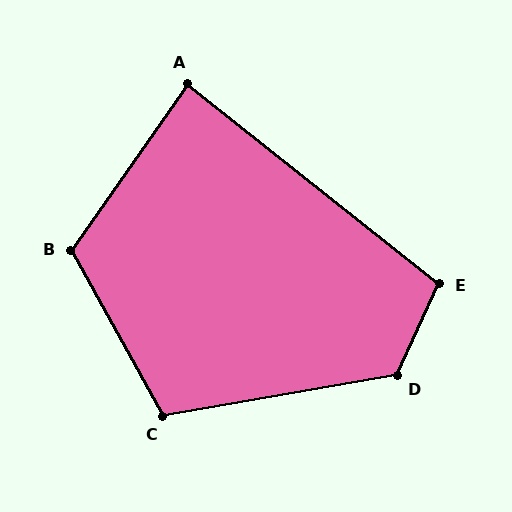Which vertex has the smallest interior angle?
A, at approximately 87 degrees.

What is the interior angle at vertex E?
Approximately 104 degrees (obtuse).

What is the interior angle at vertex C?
Approximately 109 degrees (obtuse).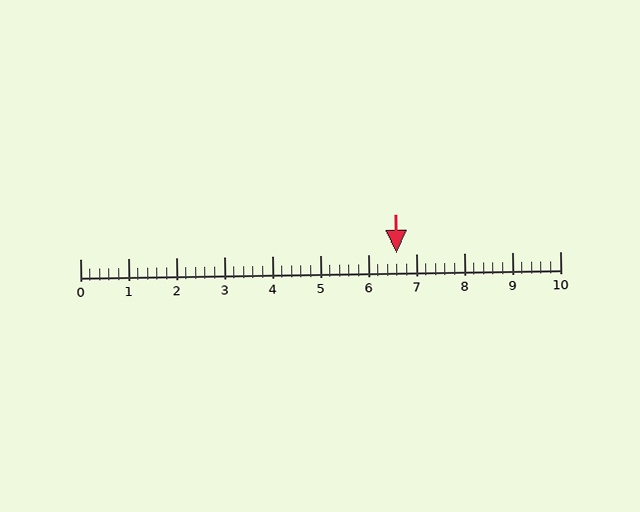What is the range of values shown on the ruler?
The ruler shows values from 0 to 10.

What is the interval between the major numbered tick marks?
The major tick marks are spaced 1 units apart.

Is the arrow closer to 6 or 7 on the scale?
The arrow is closer to 7.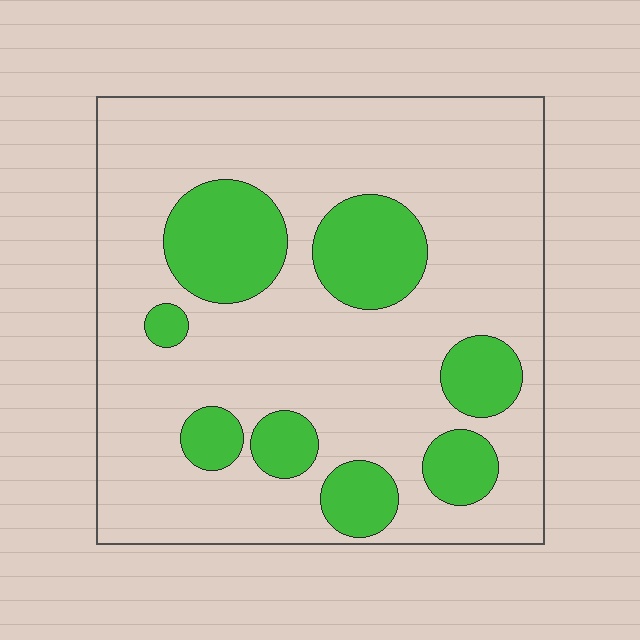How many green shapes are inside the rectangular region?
8.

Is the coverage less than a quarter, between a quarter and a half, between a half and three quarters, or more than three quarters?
Less than a quarter.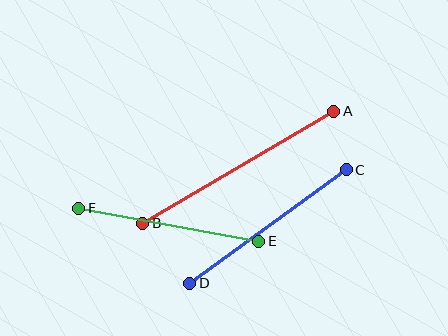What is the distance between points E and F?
The distance is approximately 183 pixels.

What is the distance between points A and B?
The distance is approximately 221 pixels.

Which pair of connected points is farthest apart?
Points A and B are farthest apart.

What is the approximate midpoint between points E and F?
The midpoint is at approximately (169, 225) pixels.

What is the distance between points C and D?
The distance is approximately 194 pixels.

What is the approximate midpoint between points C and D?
The midpoint is at approximately (268, 226) pixels.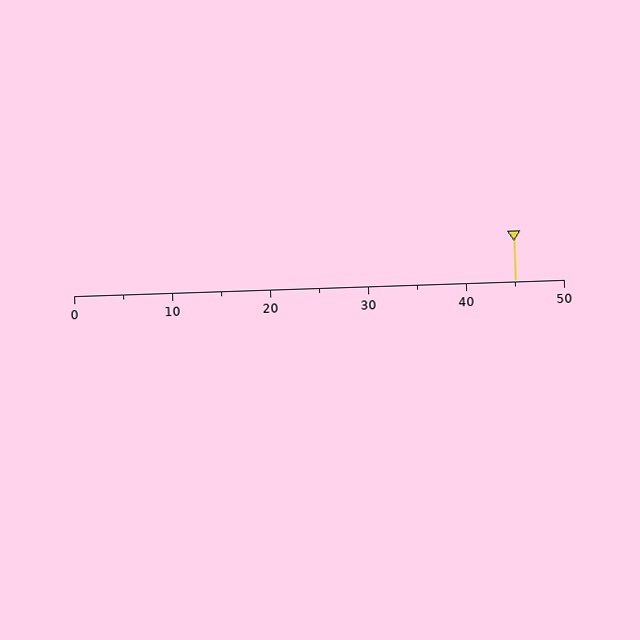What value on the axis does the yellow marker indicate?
The marker indicates approximately 45.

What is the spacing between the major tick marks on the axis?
The major ticks are spaced 10 apart.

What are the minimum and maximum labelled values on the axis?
The axis runs from 0 to 50.